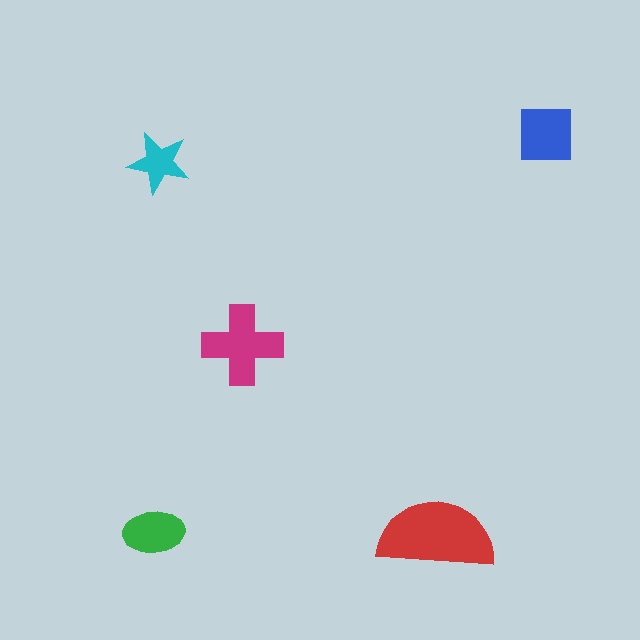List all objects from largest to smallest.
The red semicircle, the magenta cross, the blue square, the green ellipse, the cyan star.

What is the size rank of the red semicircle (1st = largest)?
1st.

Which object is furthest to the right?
The blue square is rightmost.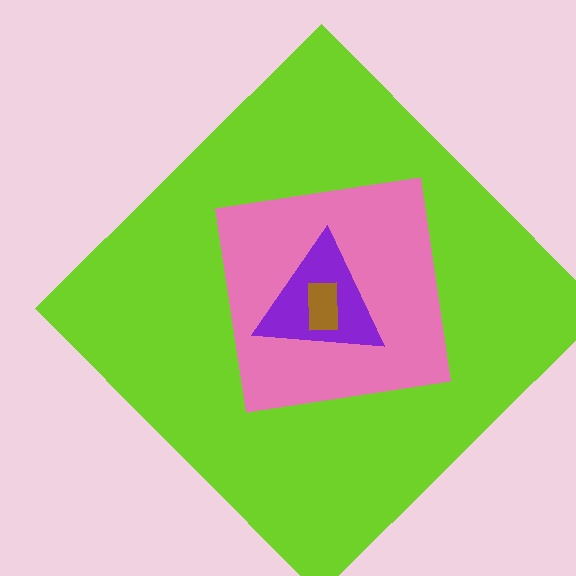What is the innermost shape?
The brown rectangle.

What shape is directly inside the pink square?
The purple triangle.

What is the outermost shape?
The lime diamond.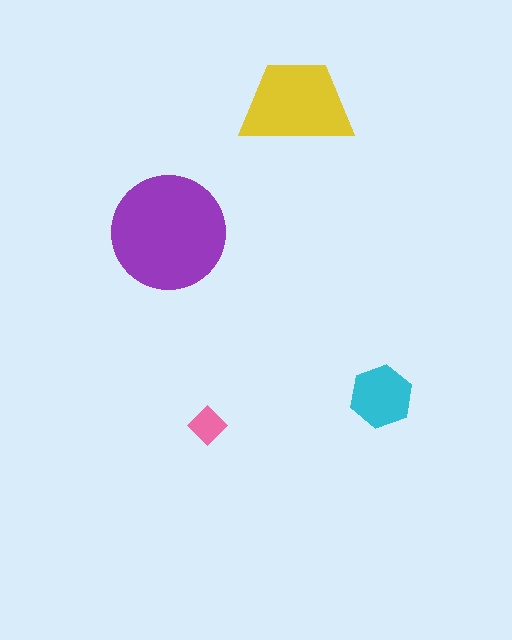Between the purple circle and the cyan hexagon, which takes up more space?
The purple circle.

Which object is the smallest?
The pink diamond.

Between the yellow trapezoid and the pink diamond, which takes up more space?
The yellow trapezoid.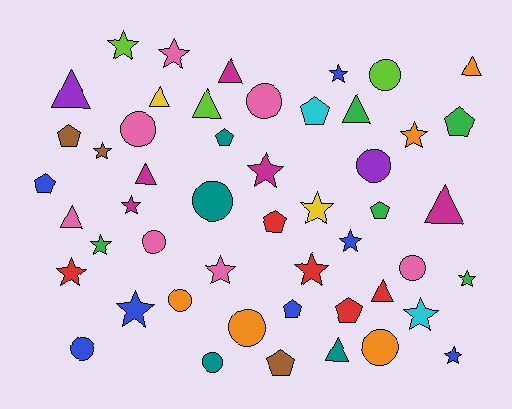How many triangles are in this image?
There are 11 triangles.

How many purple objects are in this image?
There are 2 purple objects.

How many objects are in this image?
There are 50 objects.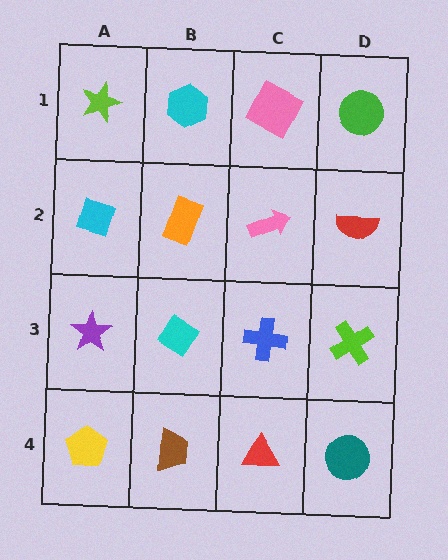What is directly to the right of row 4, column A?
A brown trapezoid.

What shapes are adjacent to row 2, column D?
A green circle (row 1, column D), a lime cross (row 3, column D), a pink arrow (row 2, column C).